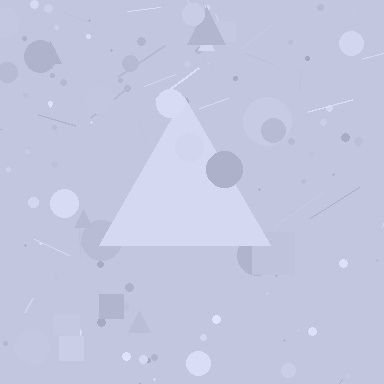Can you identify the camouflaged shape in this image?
The camouflaged shape is a triangle.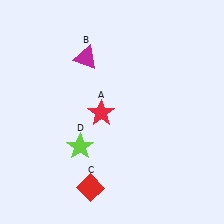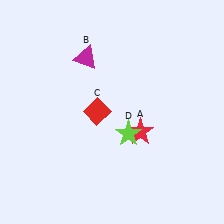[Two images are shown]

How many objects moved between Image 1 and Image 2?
3 objects moved between the two images.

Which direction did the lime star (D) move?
The lime star (D) moved right.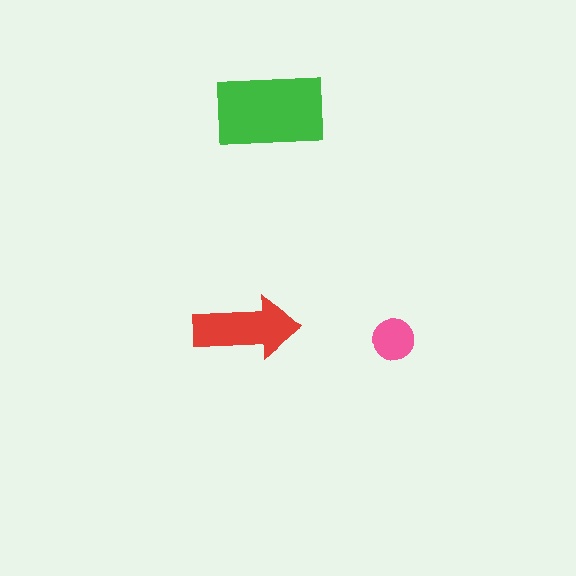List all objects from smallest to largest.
The pink circle, the red arrow, the green rectangle.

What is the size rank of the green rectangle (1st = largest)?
1st.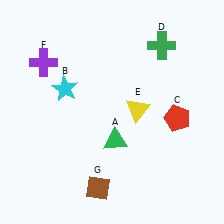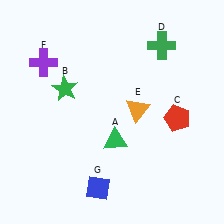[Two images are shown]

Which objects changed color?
B changed from cyan to green. E changed from yellow to orange. G changed from brown to blue.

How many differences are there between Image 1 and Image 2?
There are 3 differences between the two images.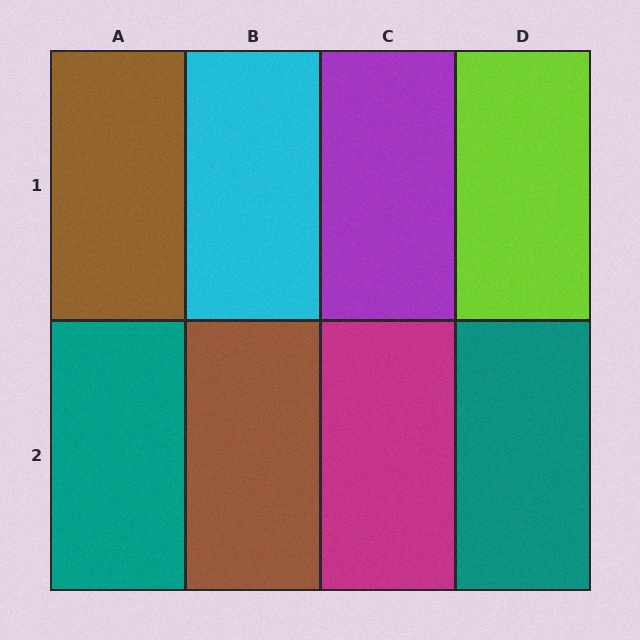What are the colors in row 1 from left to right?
Brown, cyan, purple, lime.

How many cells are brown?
2 cells are brown.